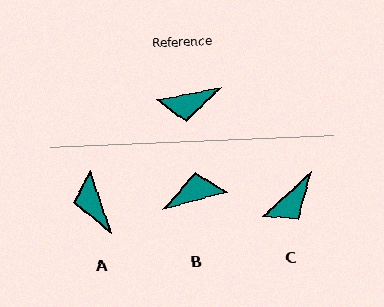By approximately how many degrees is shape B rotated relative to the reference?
Approximately 175 degrees clockwise.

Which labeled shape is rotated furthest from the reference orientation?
B, about 175 degrees away.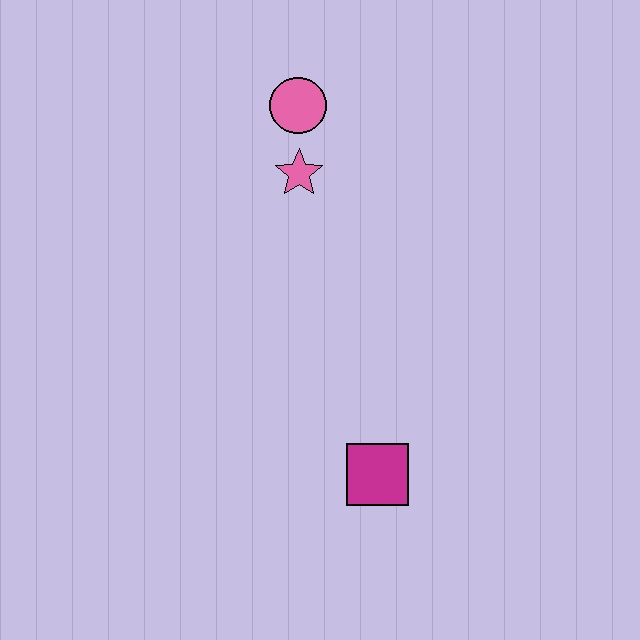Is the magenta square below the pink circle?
Yes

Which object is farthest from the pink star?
The magenta square is farthest from the pink star.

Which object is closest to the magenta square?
The pink star is closest to the magenta square.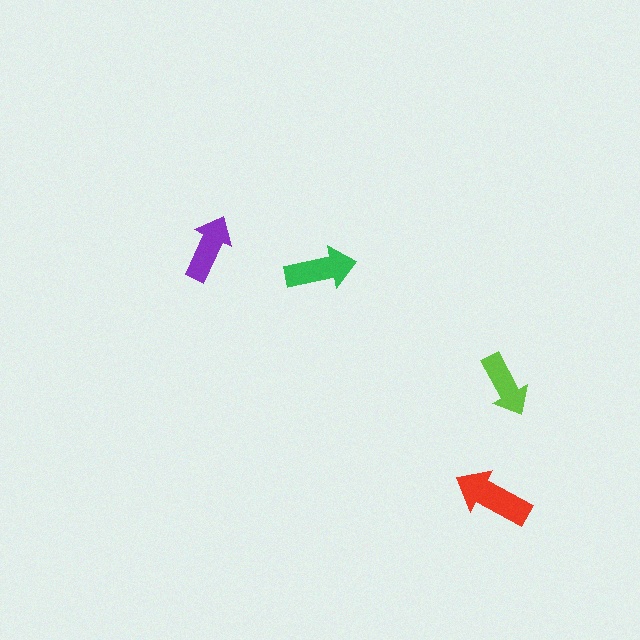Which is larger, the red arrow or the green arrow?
The red one.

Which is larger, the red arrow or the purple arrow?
The red one.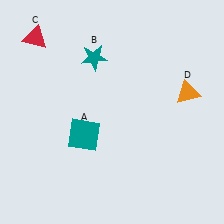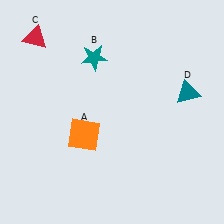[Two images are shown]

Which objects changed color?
A changed from teal to orange. D changed from orange to teal.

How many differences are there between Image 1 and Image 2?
There are 2 differences between the two images.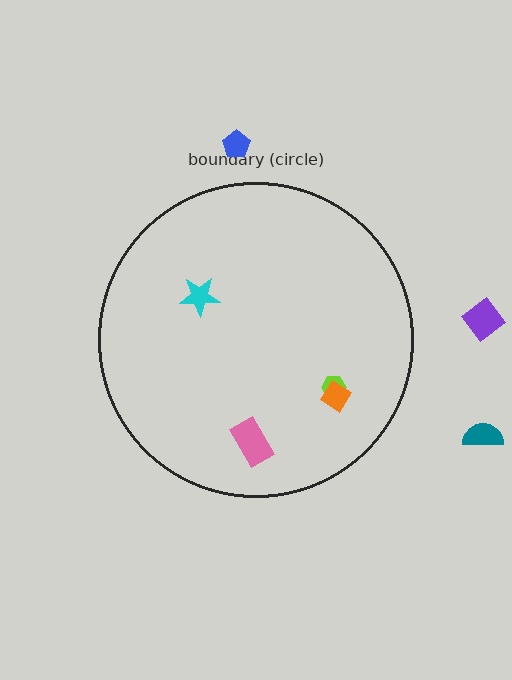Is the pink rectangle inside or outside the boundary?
Inside.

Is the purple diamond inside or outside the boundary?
Outside.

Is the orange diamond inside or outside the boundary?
Inside.